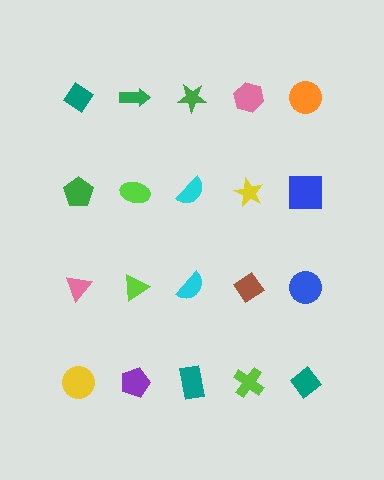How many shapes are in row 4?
5 shapes.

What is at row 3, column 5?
A blue circle.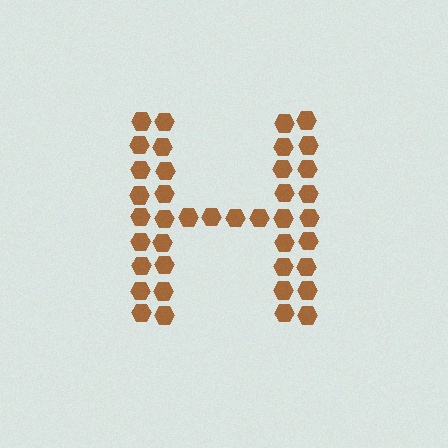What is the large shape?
The large shape is the letter H.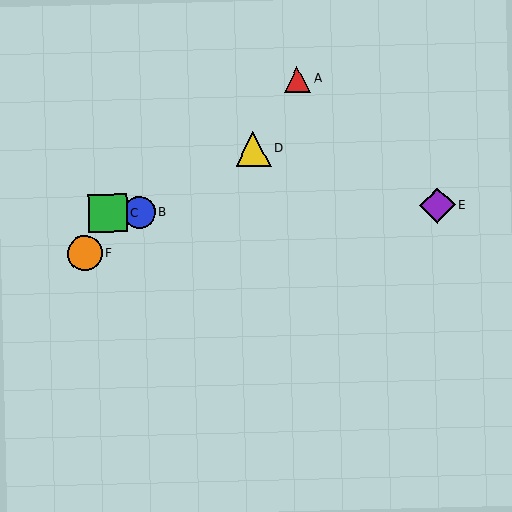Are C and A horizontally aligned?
No, C is at y≈213 and A is at y≈79.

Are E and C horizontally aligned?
Yes, both are at y≈205.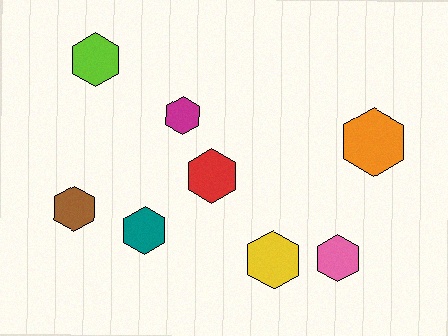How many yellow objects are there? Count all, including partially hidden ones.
There is 1 yellow object.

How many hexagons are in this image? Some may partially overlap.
There are 8 hexagons.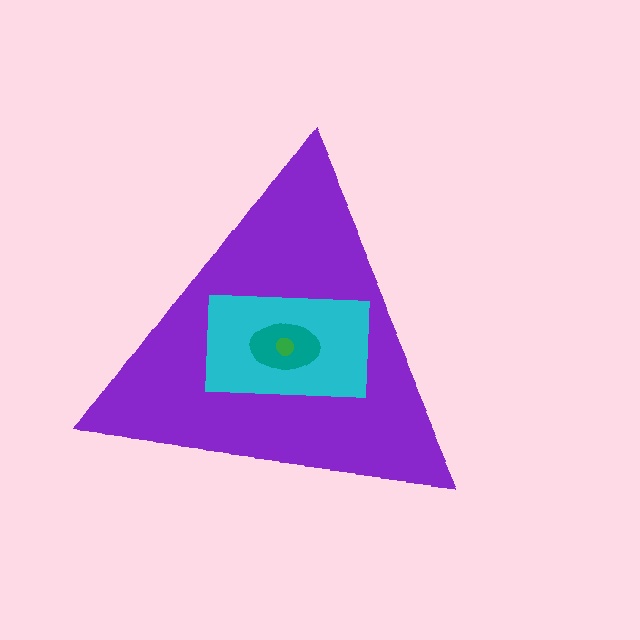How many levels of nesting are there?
4.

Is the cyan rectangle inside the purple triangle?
Yes.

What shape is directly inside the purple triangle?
The cyan rectangle.